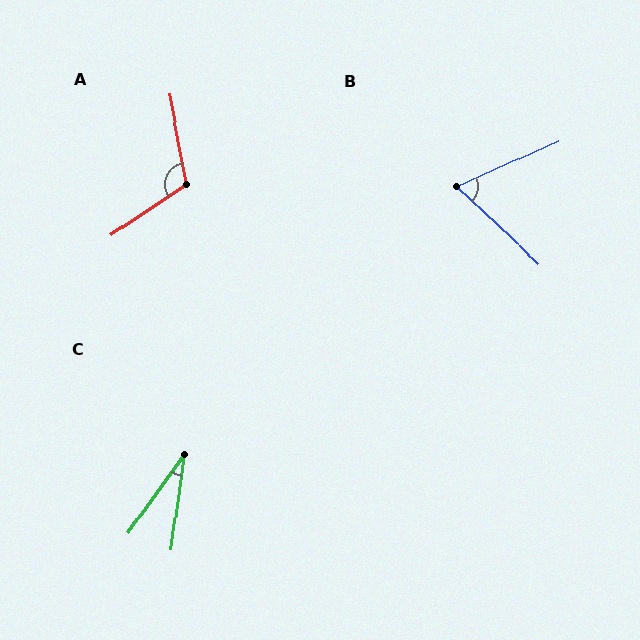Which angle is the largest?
A, at approximately 114 degrees.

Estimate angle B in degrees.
Approximately 67 degrees.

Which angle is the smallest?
C, at approximately 28 degrees.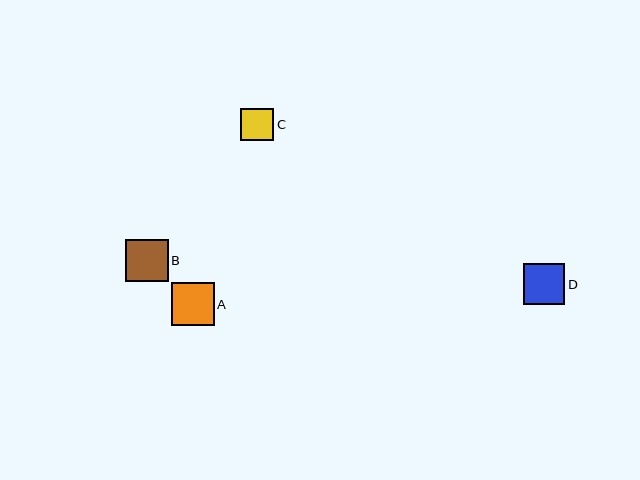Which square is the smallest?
Square C is the smallest with a size of approximately 33 pixels.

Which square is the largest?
Square A is the largest with a size of approximately 43 pixels.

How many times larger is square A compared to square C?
Square A is approximately 1.3 times the size of square C.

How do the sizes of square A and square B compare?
Square A and square B are approximately the same size.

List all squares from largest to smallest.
From largest to smallest: A, B, D, C.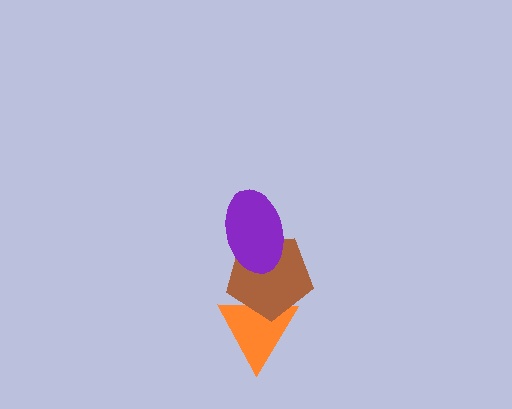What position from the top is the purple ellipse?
The purple ellipse is 1st from the top.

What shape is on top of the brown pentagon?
The purple ellipse is on top of the brown pentagon.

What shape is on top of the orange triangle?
The brown pentagon is on top of the orange triangle.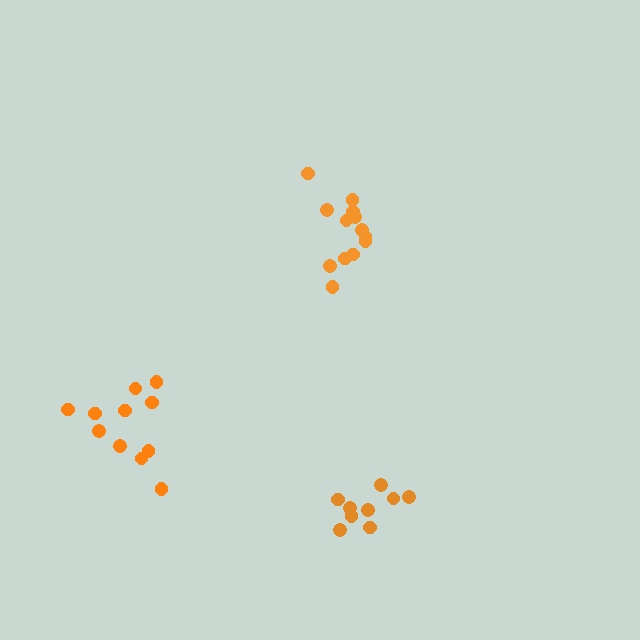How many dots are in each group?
Group 1: 13 dots, Group 2: 11 dots, Group 3: 9 dots (33 total).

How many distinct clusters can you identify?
There are 3 distinct clusters.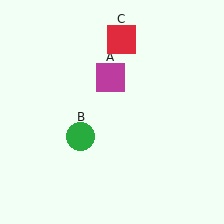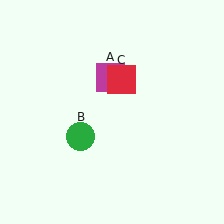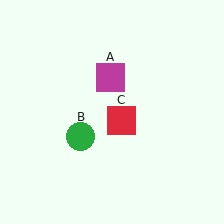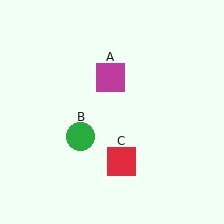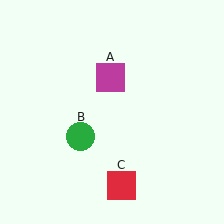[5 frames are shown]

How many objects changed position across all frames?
1 object changed position: red square (object C).